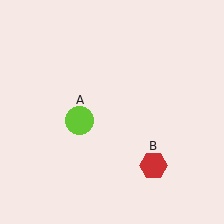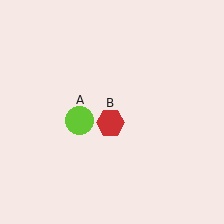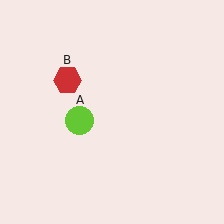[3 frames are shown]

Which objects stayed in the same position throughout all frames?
Lime circle (object A) remained stationary.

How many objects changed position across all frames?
1 object changed position: red hexagon (object B).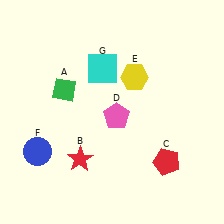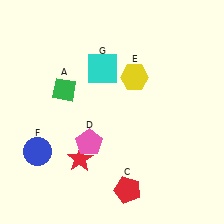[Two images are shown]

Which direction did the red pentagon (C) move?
The red pentagon (C) moved left.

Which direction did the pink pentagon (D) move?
The pink pentagon (D) moved left.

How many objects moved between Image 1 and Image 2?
2 objects moved between the two images.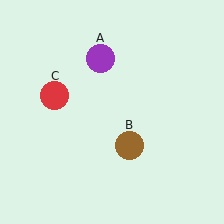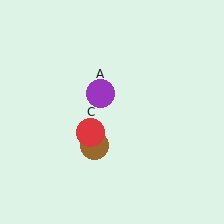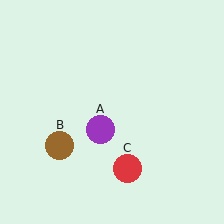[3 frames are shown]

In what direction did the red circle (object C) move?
The red circle (object C) moved down and to the right.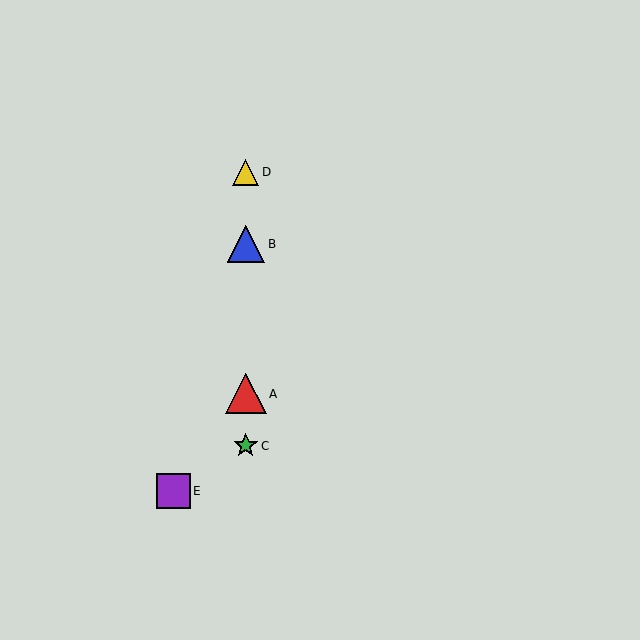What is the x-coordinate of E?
Object E is at x≈173.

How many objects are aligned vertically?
4 objects (A, B, C, D) are aligned vertically.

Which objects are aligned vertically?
Objects A, B, C, D are aligned vertically.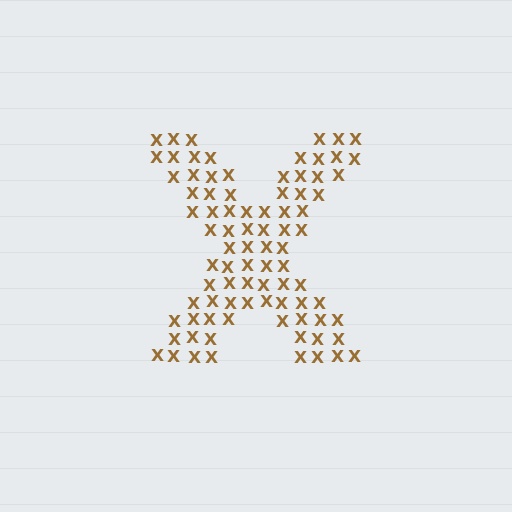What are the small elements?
The small elements are letter X's.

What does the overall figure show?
The overall figure shows the letter X.